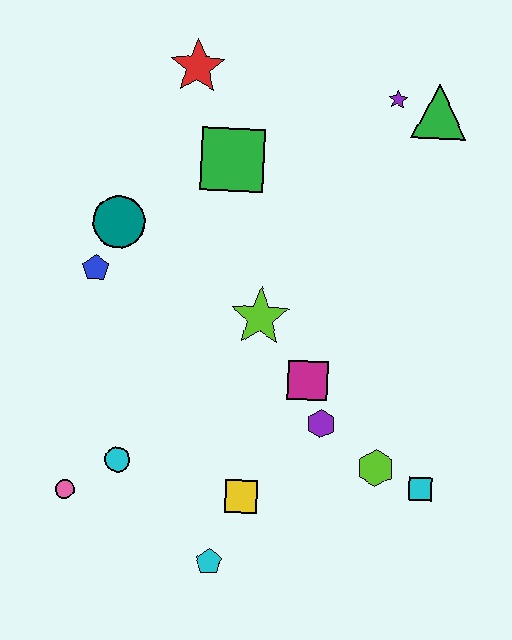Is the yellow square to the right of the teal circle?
Yes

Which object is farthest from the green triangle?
The pink circle is farthest from the green triangle.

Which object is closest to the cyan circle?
The pink circle is closest to the cyan circle.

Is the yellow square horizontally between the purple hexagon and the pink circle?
Yes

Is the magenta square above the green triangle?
No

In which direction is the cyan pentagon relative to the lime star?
The cyan pentagon is below the lime star.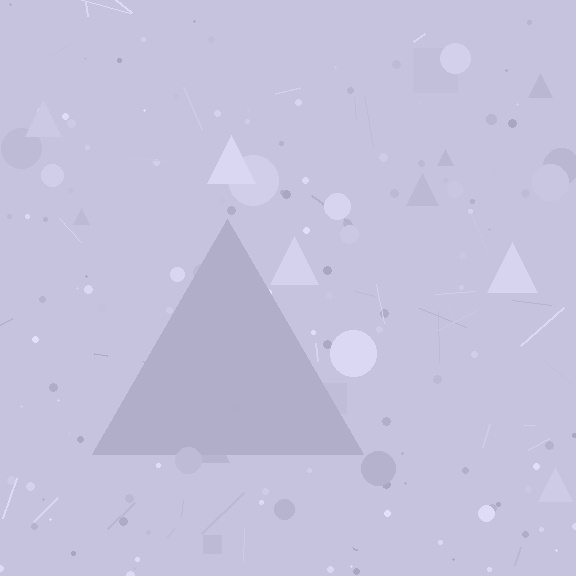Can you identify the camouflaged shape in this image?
The camouflaged shape is a triangle.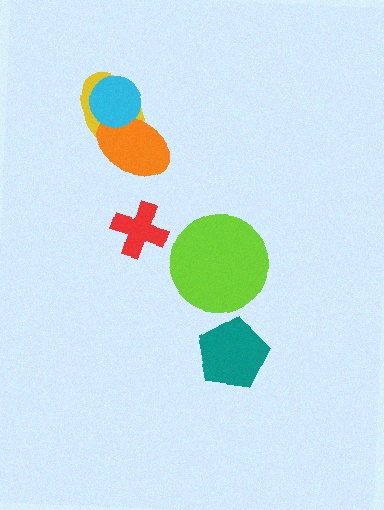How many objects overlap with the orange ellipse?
2 objects overlap with the orange ellipse.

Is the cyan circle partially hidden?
No, no other shape covers it.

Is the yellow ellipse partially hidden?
Yes, it is partially covered by another shape.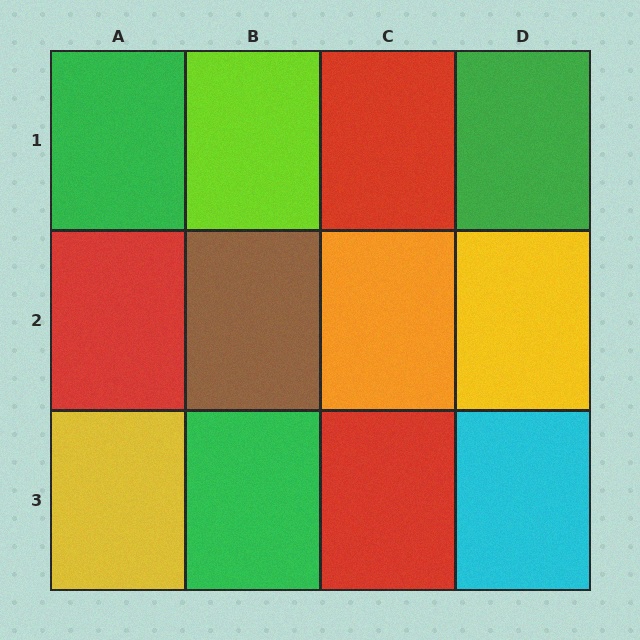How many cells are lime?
1 cell is lime.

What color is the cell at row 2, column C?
Orange.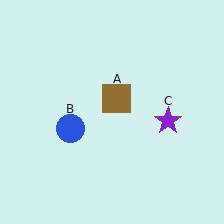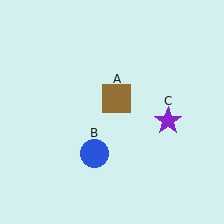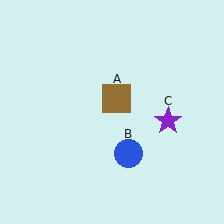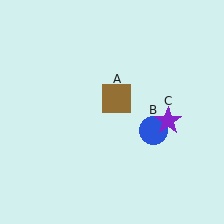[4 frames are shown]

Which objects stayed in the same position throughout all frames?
Brown square (object A) and purple star (object C) remained stationary.